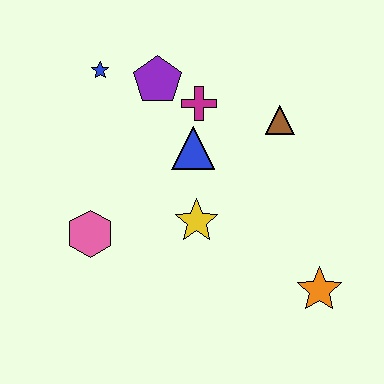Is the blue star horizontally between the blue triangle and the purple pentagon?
No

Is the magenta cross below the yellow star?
No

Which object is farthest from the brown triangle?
The pink hexagon is farthest from the brown triangle.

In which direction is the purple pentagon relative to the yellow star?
The purple pentagon is above the yellow star.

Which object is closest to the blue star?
The purple pentagon is closest to the blue star.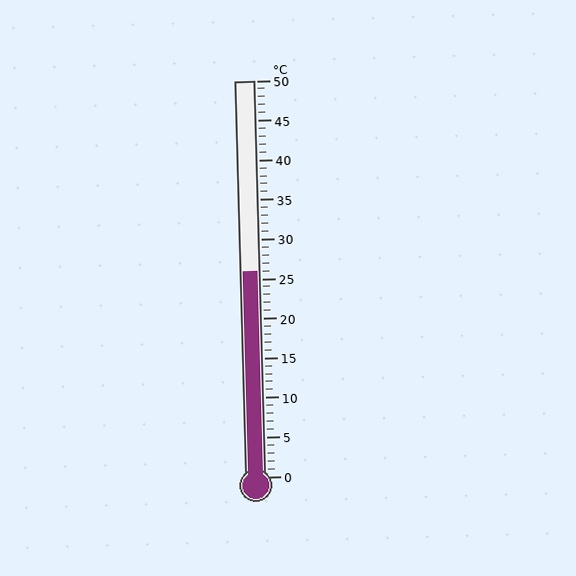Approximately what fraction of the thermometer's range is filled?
The thermometer is filled to approximately 50% of its range.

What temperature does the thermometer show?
The thermometer shows approximately 26°C.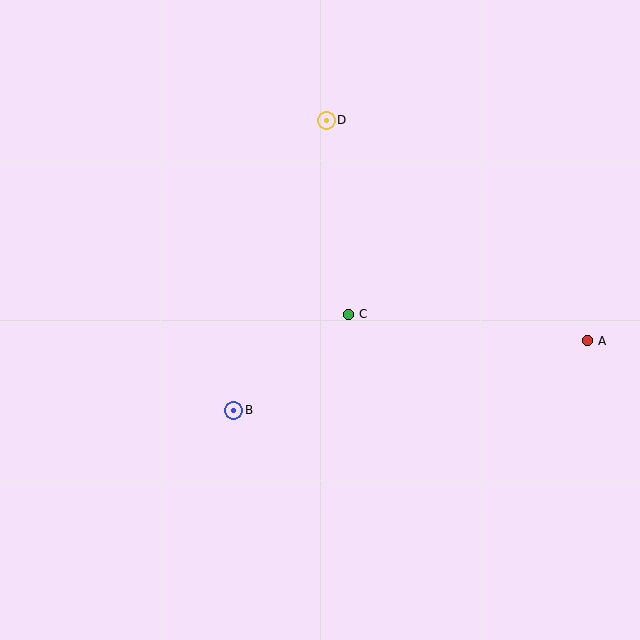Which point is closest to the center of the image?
Point C at (348, 314) is closest to the center.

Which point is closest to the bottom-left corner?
Point B is closest to the bottom-left corner.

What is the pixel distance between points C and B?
The distance between C and B is 149 pixels.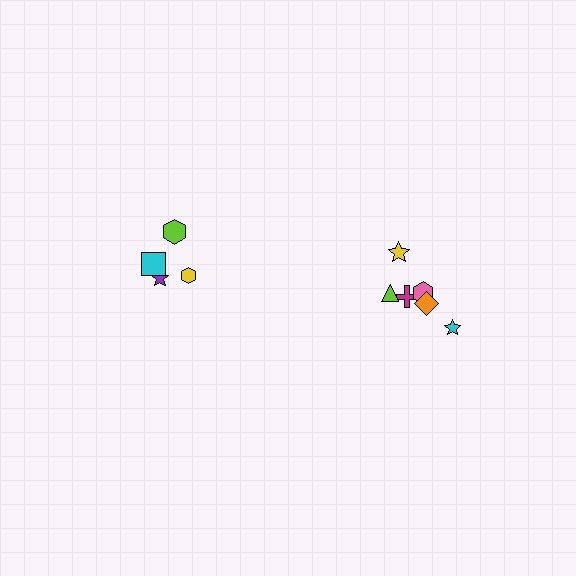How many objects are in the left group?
There are 4 objects.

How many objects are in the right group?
There are 6 objects.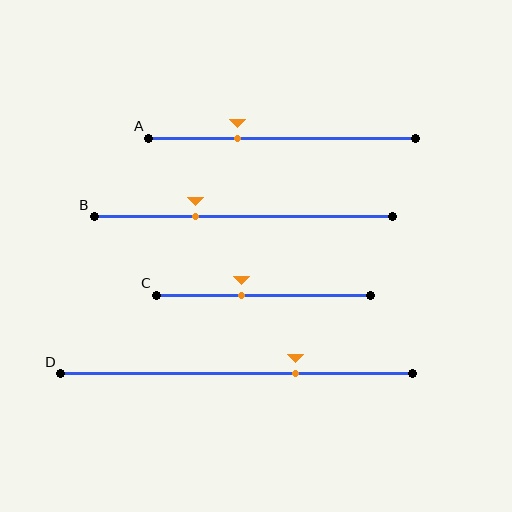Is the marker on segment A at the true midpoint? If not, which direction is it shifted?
No, the marker on segment A is shifted to the left by about 17% of the segment length.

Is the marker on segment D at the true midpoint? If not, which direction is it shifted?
No, the marker on segment D is shifted to the right by about 17% of the segment length.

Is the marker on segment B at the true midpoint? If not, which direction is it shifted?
No, the marker on segment B is shifted to the left by about 16% of the segment length.